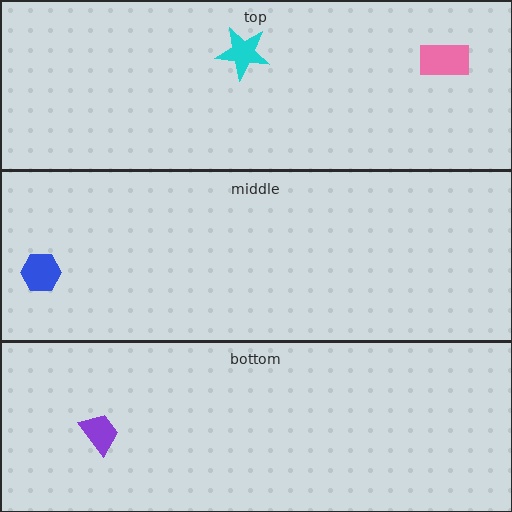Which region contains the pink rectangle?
The top region.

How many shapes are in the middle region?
1.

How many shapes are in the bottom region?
1.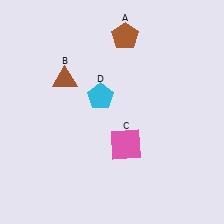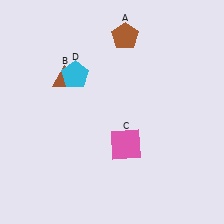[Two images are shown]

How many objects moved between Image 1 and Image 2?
1 object moved between the two images.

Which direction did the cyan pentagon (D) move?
The cyan pentagon (D) moved left.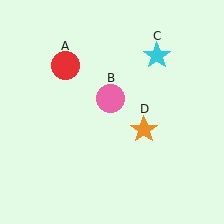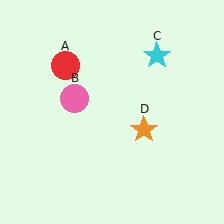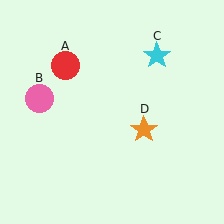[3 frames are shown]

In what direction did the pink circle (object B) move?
The pink circle (object B) moved left.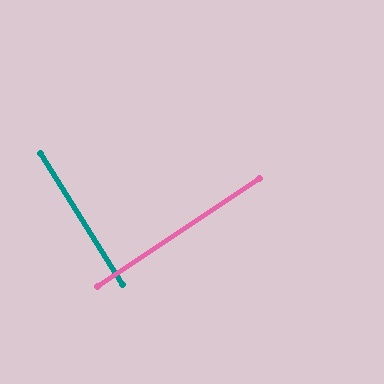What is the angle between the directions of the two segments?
Approximately 89 degrees.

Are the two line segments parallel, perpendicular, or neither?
Perpendicular — they meet at approximately 89°.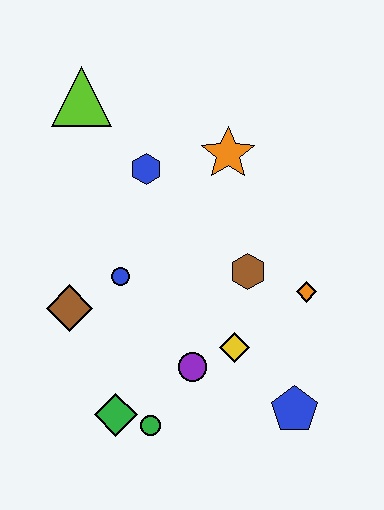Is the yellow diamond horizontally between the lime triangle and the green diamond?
No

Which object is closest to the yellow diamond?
The purple circle is closest to the yellow diamond.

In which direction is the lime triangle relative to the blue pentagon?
The lime triangle is above the blue pentagon.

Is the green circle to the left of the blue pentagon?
Yes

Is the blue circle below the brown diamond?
No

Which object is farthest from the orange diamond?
The lime triangle is farthest from the orange diamond.